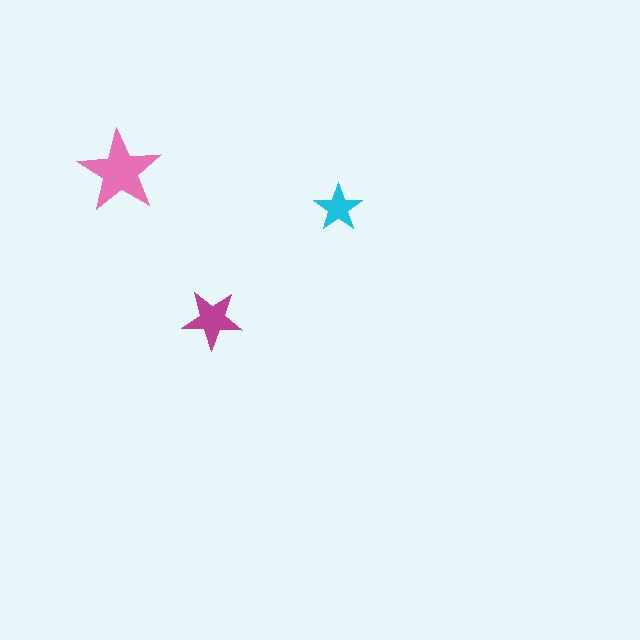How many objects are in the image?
There are 3 objects in the image.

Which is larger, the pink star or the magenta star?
The pink one.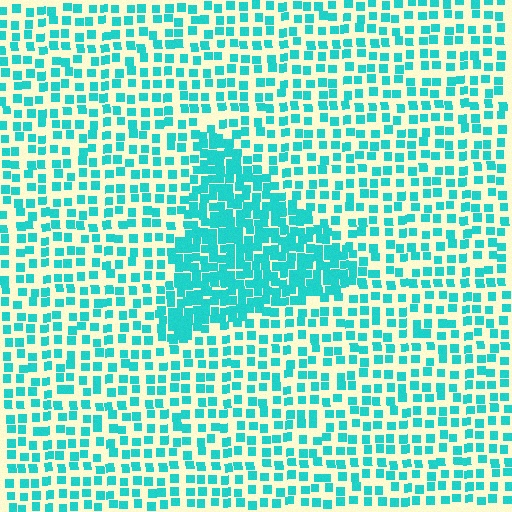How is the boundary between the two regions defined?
The boundary is defined by a change in element density (approximately 2.1x ratio). All elements are the same color, size, and shape.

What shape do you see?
I see a triangle.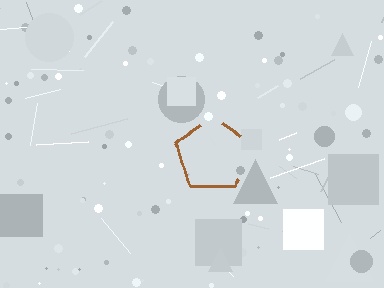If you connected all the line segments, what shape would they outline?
They would outline a pentagon.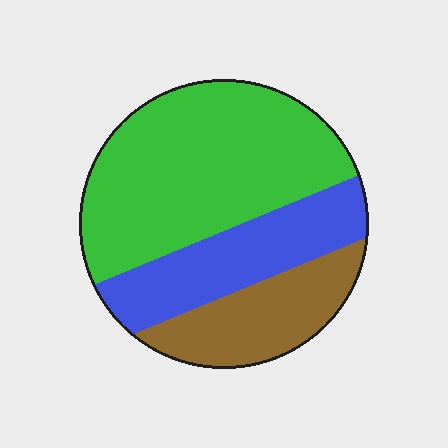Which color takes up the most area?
Green, at roughly 55%.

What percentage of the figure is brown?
Brown takes up about one fifth (1/5) of the figure.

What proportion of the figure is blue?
Blue takes up between a quarter and a half of the figure.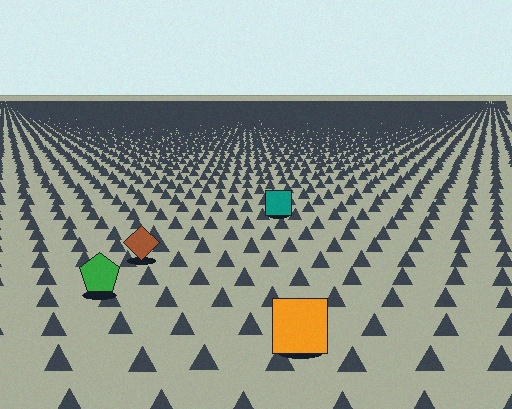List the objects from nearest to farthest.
From nearest to farthest: the orange square, the green pentagon, the brown diamond, the teal square.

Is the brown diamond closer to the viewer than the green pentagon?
No. The green pentagon is closer — you can tell from the texture gradient: the ground texture is coarser near it.